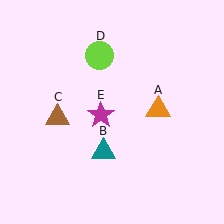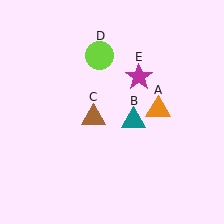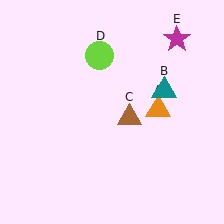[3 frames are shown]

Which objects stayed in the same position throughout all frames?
Orange triangle (object A) and lime circle (object D) remained stationary.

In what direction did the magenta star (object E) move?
The magenta star (object E) moved up and to the right.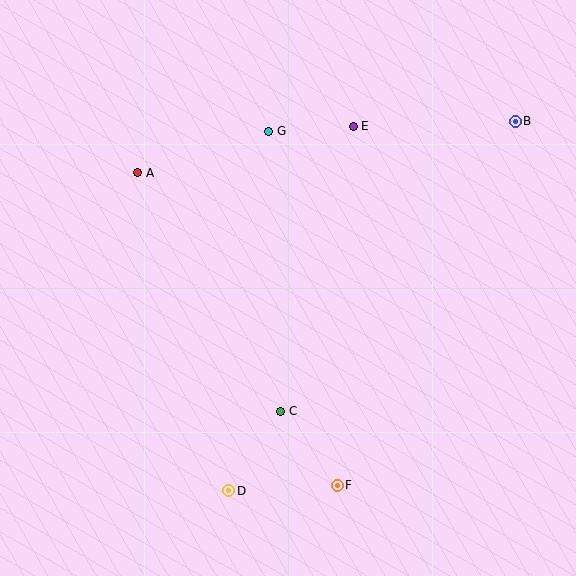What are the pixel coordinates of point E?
Point E is at (353, 126).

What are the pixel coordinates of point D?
Point D is at (229, 491).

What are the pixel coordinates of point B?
Point B is at (515, 122).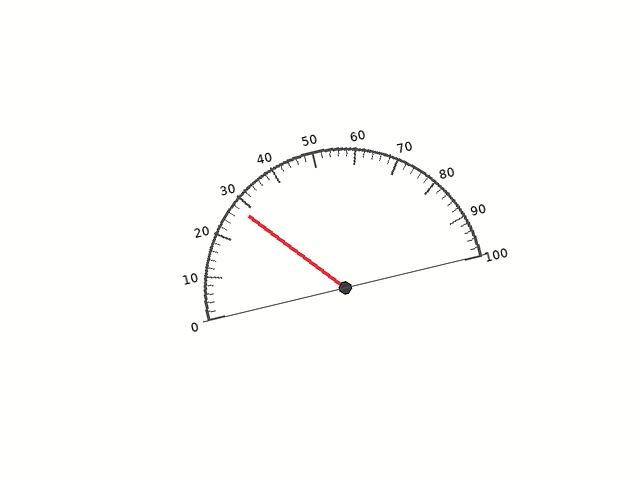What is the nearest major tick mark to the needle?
The nearest major tick mark is 30.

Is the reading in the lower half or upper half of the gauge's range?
The reading is in the lower half of the range (0 to 100).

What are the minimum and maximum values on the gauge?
The gauge ranges from 0 to 100.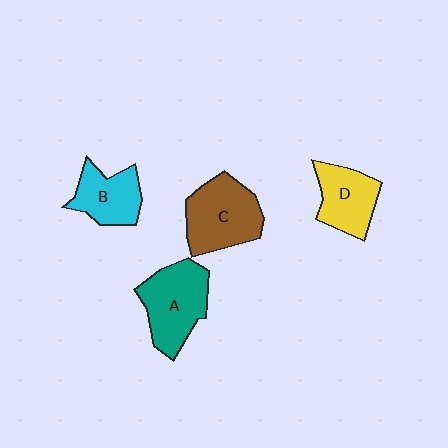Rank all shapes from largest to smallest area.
From largest to smallest: C (brown), A (teal), D (yellow), B (cyan).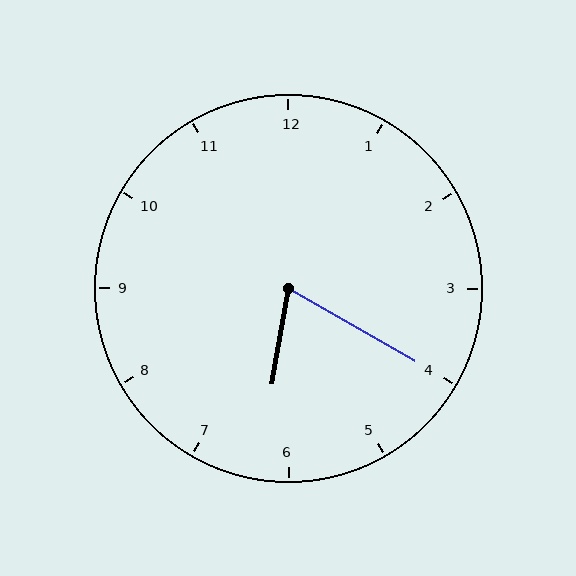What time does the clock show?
6:20.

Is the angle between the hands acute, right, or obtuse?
It is acute.